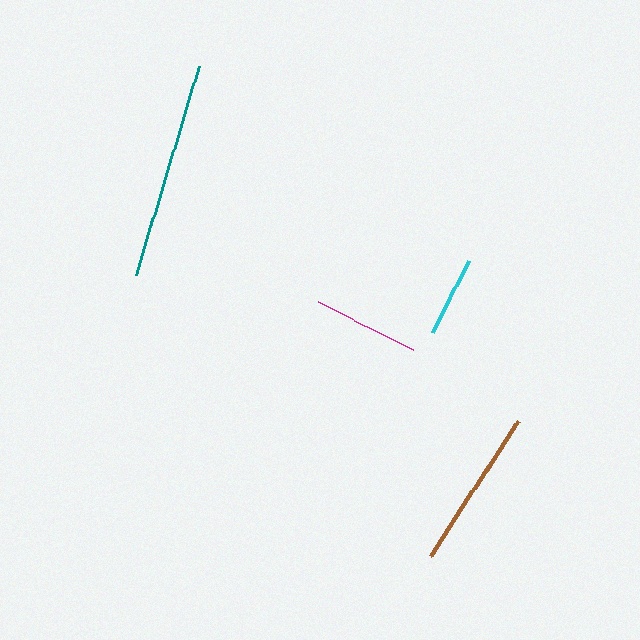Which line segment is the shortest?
The cyan line is the shortest at approximately 80 pixels.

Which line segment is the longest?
The teal line is the longest at approximately 219 pixels.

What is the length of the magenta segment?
The magenta segment is approximately 105 pixels long.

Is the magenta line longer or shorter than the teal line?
The teal line is longer than the magenta line.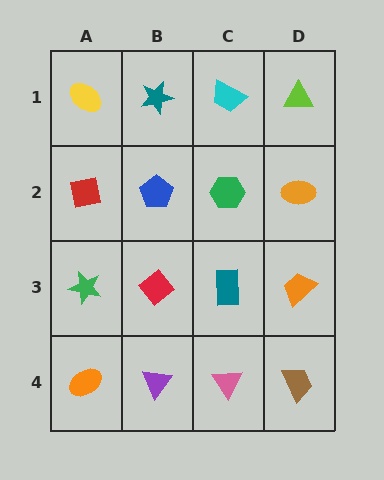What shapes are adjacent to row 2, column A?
A yellow ellipse (row 1, column A), a green star (row 3, column A), a blue pentagon (row 2, column B).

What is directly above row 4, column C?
A teal rectangle.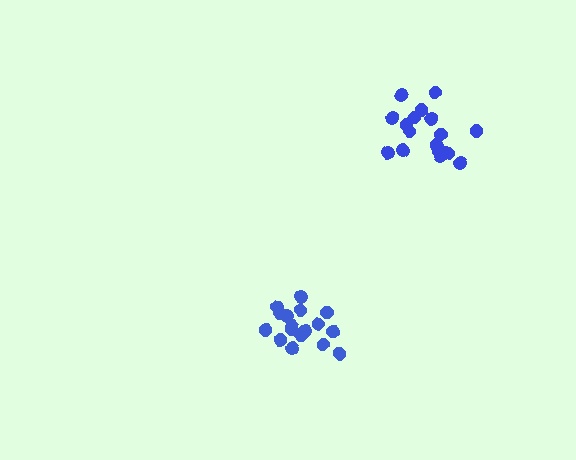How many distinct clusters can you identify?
There are 2 distinct clusters.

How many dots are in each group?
Group 1: 18 dots, Group 2: 17 dots (35 total).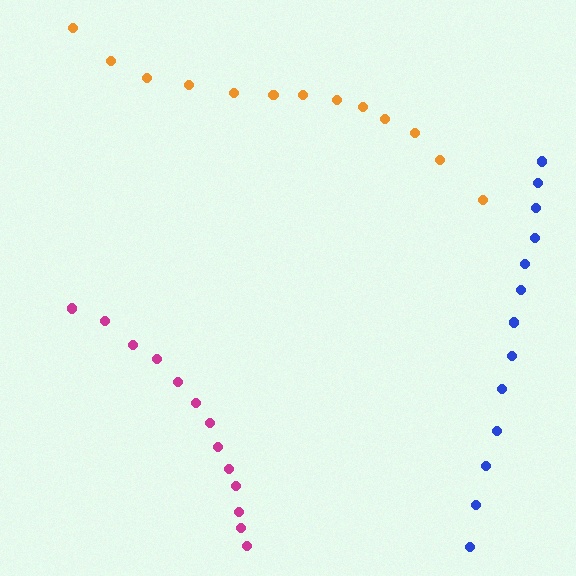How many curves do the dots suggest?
There are 3 distinct paths.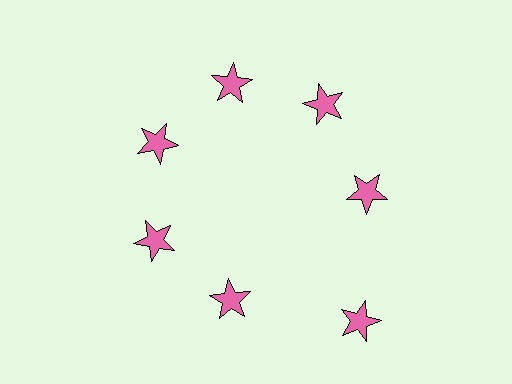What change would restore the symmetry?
The symmetry would be restored by moving it inward, back onto the ring so that all 7 stars sit at equal angles and equal distance from the center.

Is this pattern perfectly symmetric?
No. The 7 pink stars are arranged in a ring, but one element near the 5 o'clock position is pushed outward from the center, breaking the 7-fold rotational symmetry.